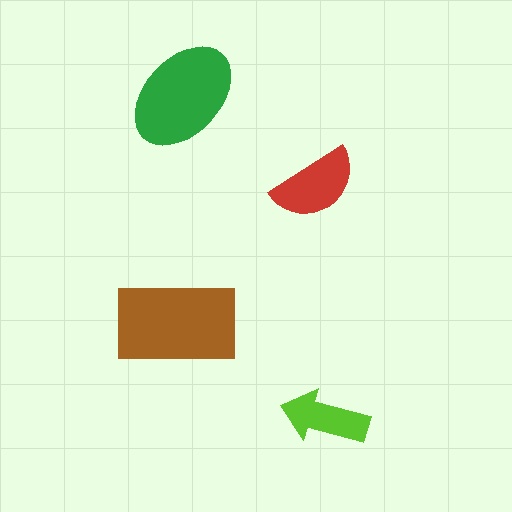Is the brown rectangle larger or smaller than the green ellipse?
Larger.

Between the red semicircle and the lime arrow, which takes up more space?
The red semicircle.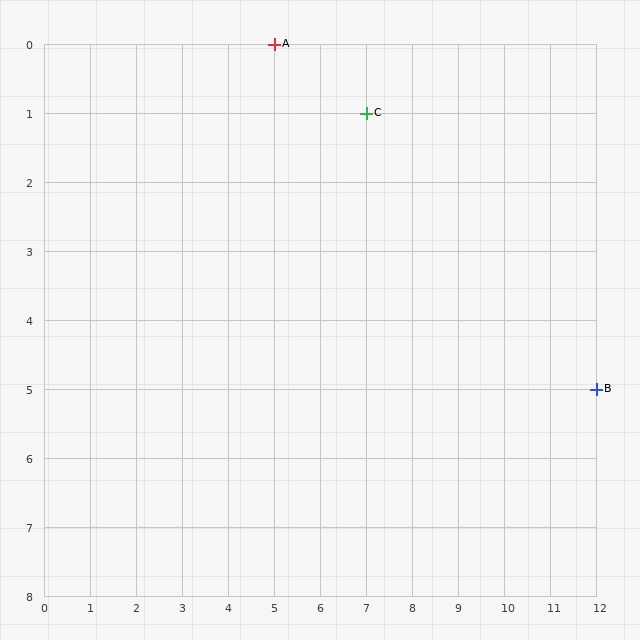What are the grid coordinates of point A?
Point A is at grid coordinates (5, 0).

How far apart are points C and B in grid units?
Points C and B are 5 columns and 4 rows apart (about 6.4 grid units diagonally).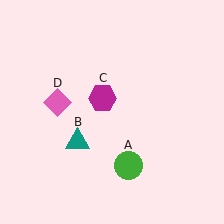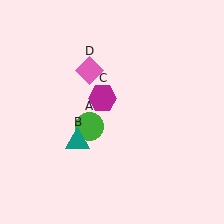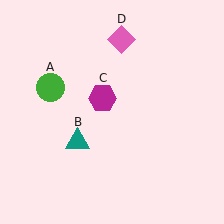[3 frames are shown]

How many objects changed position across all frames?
2 objects changed position: green circle (object A), pink diamond (object D).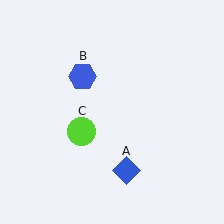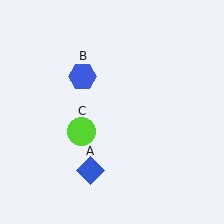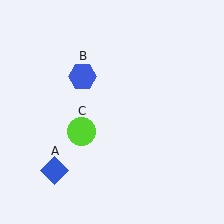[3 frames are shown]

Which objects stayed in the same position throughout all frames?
Blue hexagon (object B) and lime circle (object C) remained stationary.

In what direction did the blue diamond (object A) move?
The blue diamond (object A) moved left.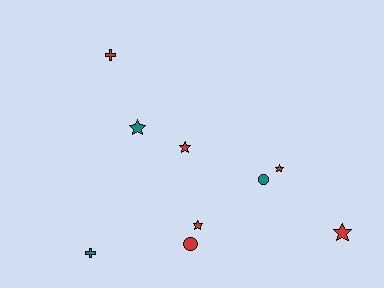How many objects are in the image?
There are 9 objects.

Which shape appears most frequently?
Star, with 5 objects.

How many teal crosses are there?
There is 1 teal cross.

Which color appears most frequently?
Red, with 6 objects.